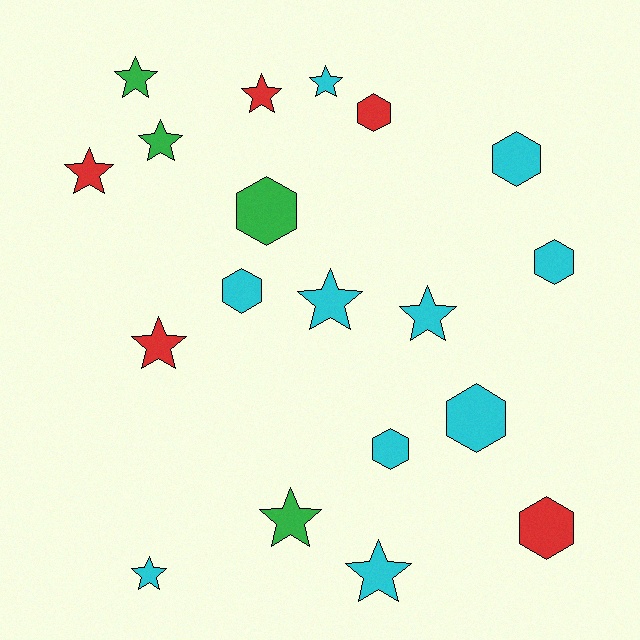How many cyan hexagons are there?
There are 5 cyan hexagons.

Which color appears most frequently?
Cyan, with 10 objects.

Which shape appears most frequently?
Star, with 11 objects.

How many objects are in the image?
There are 19 objects.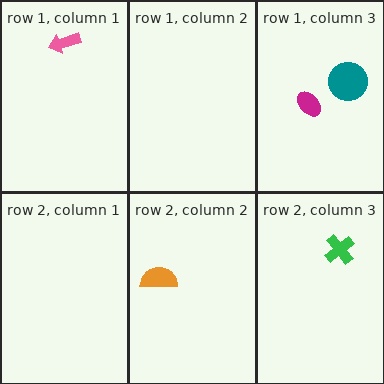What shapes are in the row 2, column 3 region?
The green cross.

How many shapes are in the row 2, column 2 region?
1.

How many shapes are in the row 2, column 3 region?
1.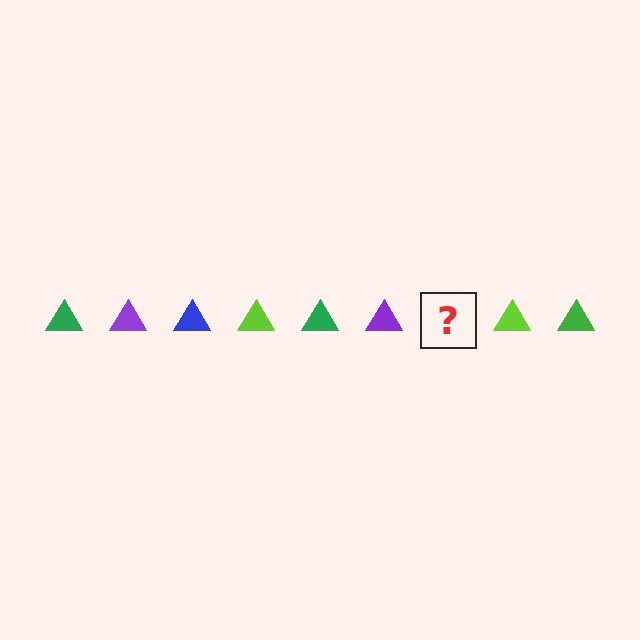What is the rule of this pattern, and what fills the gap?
The rule is that the pattern cycles through green, purple, blue, lime triangles. The gap should be filled with a blue triangle.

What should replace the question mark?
The question mark should be replaced with a blue triangle.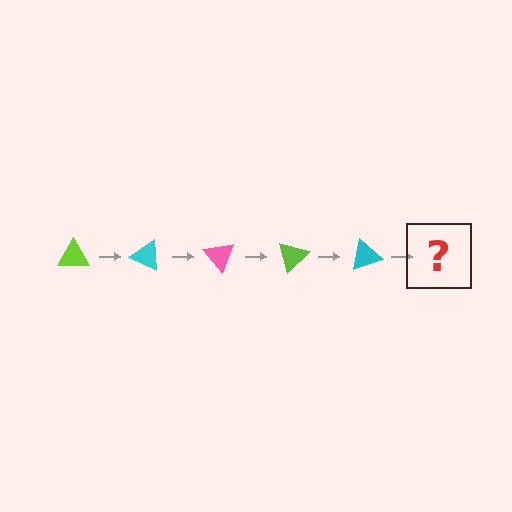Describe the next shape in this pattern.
It should be a pink triangle, rotated 125 degrees from the start.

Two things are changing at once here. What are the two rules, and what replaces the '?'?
The two rules are that it rotates 25 degrees each step and the color cycles through lime, cyan, and pink. The '?' should be a pink triangle, rotated 125 degrees from the start.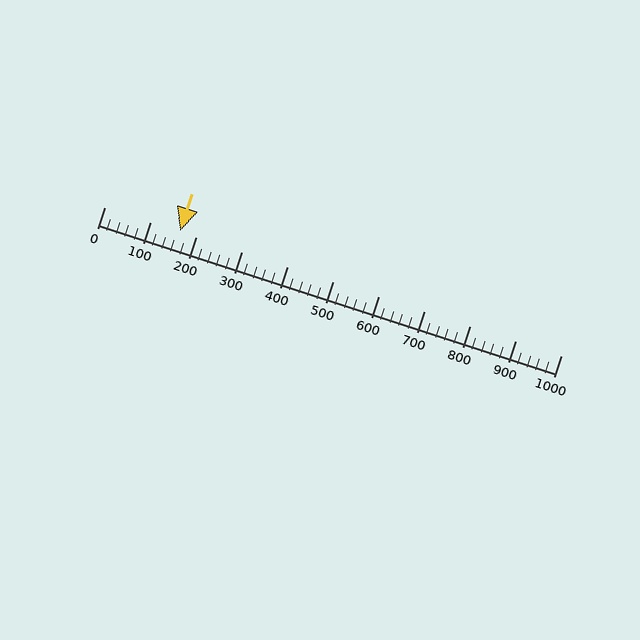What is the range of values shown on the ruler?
The ruler shows values from 0 to 1000.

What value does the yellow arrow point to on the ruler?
The yellow arrow points to approximately 166.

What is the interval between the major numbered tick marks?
The major tick marks are spaced 100 units apart.